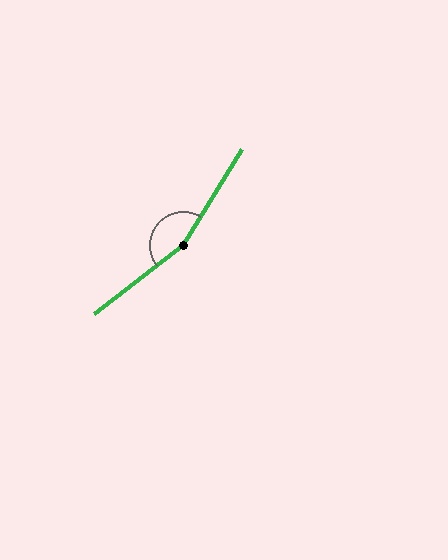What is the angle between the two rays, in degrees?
Approximately 159 degrees.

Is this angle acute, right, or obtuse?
It is obtuse.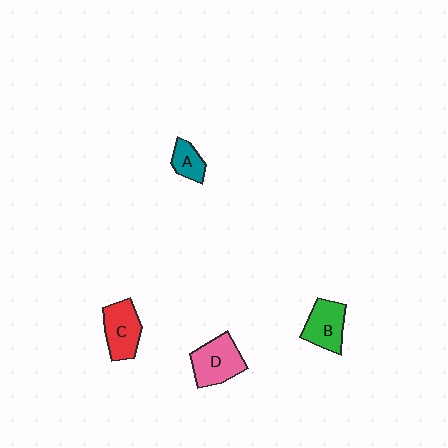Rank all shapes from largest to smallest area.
From largest to smallest: D (pink), C (red), B (green), A (teal).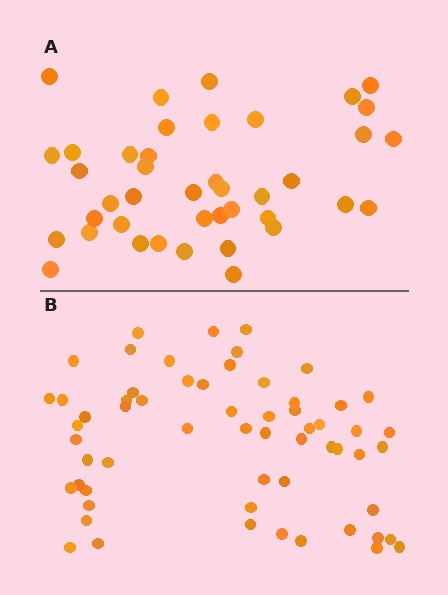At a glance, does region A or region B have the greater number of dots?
Region B (the bottom region) has more dots.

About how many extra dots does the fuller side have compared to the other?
Region B has approximately 20 more dots than region A.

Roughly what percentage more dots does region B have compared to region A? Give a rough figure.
About 45% more.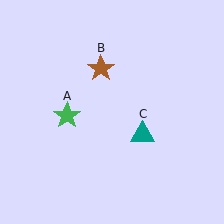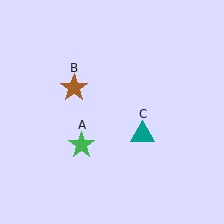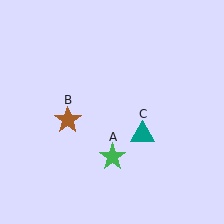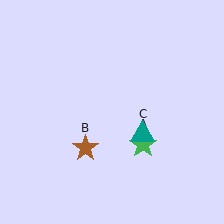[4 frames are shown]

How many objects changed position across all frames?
2 objects changed position: green star (object A), brown star (object B).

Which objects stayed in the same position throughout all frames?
Teal triangle (object C) remained stationary.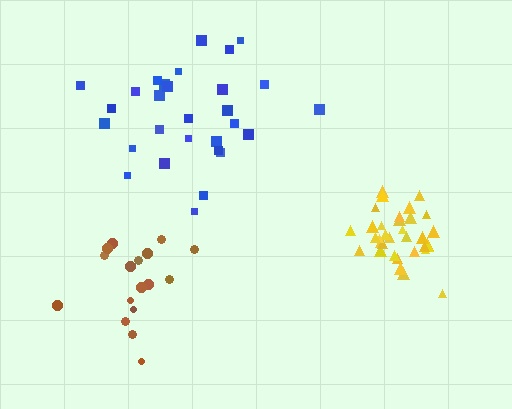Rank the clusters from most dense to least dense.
yellow, blue, brown.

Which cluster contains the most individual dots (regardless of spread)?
Yellow (34).